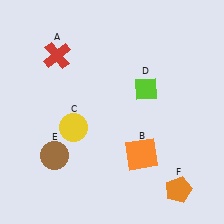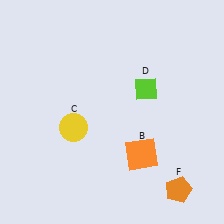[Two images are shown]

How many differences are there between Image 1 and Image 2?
There are 2 differences between the two images.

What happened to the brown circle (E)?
The brown circle (E) was removed in Image 2. It was in the bottom-left area of Image 1.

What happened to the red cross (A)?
The red cross (A) was removed in Image 2. It was in the top-left area of Image 1.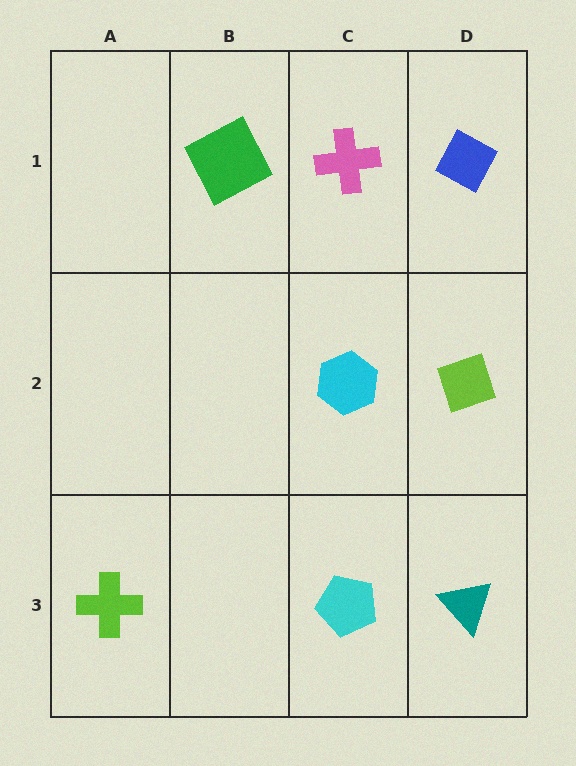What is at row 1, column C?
A pink cross.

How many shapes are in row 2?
2 shapes.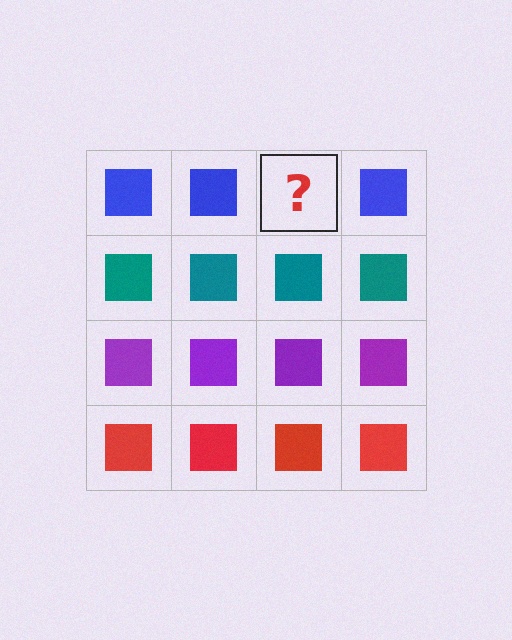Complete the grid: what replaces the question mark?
The question mark should be replaced with a blue square.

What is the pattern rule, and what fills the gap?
The rule is that each row has a consistent color. The gap should be filled with a blue square.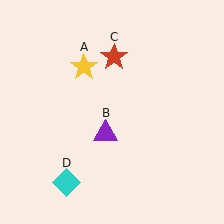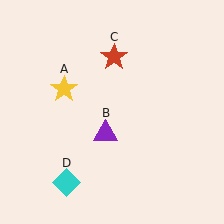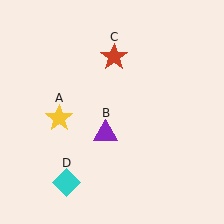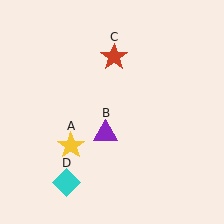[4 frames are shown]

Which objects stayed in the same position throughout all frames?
Purple triangle (object B) and red star (object C) and cyan diamond (object D) remained stationary.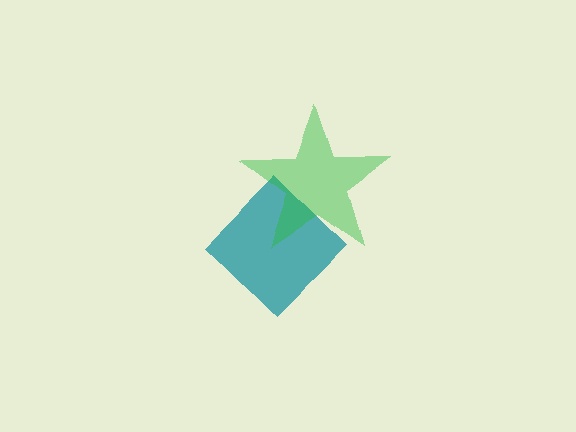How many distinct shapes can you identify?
There are 2 distinct shapes: a teal diamond, a green star.